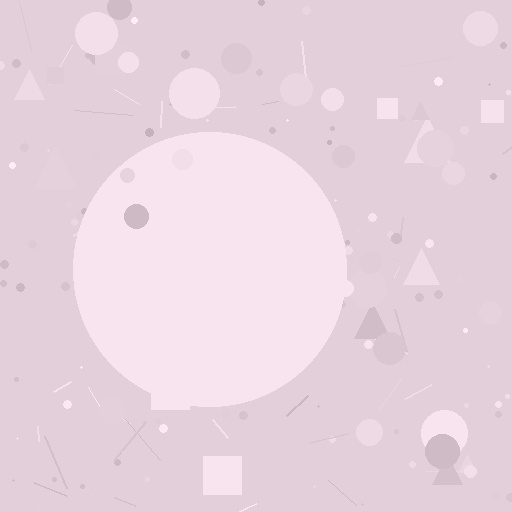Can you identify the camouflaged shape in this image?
The camouflaged shape is a circle.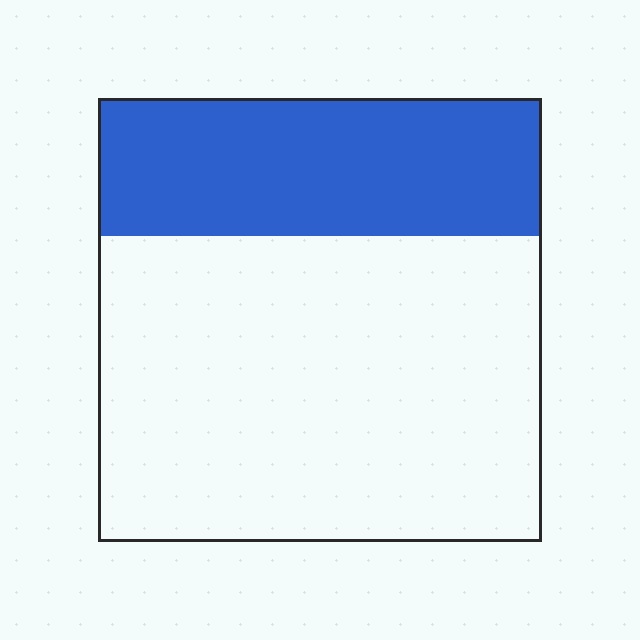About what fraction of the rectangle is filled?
About one third (1/3).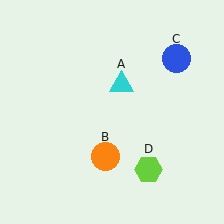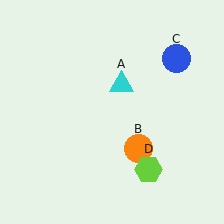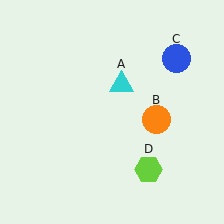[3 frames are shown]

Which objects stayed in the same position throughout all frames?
Cyan triangle (object A) and blue circle (object C) and lime hexagon (object D) remained stationary.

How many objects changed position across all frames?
1 object changed position: orange circle (object B).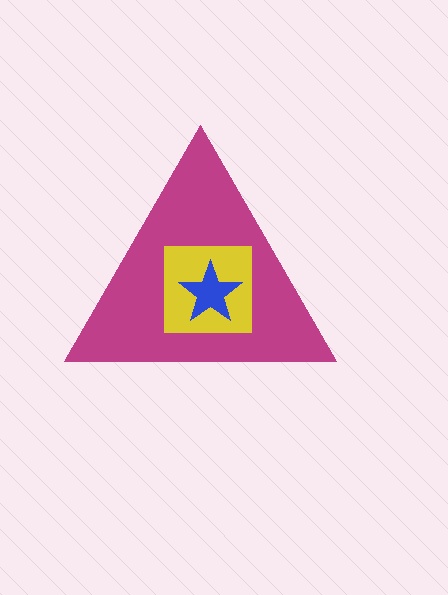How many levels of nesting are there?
3.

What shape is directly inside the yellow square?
The blue star.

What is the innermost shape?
The blue star.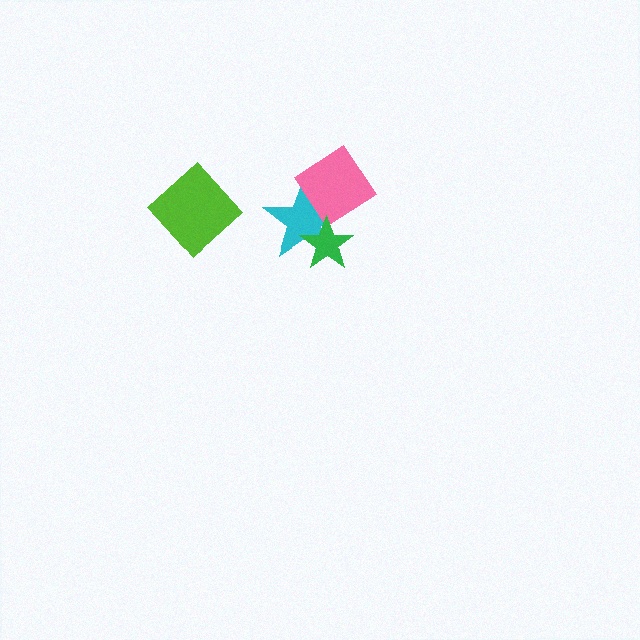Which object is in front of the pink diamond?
The green star is in front of the pink diamond.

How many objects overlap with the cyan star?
2 objects overlap with the cyan star.